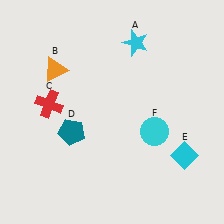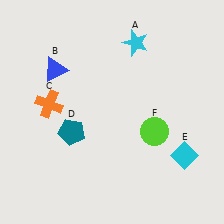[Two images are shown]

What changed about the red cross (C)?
In Image 1, C is red. In Image 2, it changed to orange.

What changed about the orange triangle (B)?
In Image 1, B is orange. In Image 2, it changed to blue.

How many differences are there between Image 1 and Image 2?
There are 3 differences between the two images.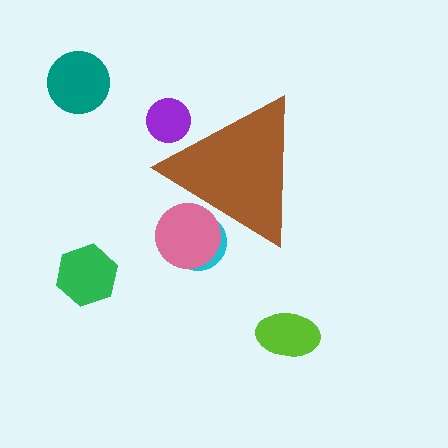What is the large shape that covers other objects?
A brown triangle.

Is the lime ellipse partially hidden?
No, the lime ellipse is fully visible.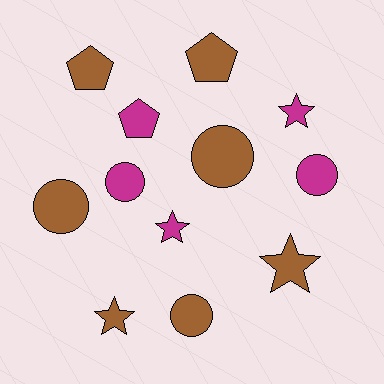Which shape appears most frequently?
Circle, with 5 objects.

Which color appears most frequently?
Brown, with 7 objects.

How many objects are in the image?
There are 12 objects.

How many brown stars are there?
There are 2 brown stars.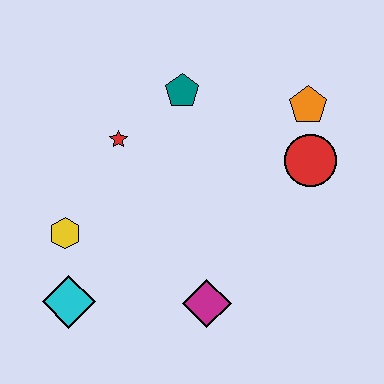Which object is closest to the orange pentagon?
The red circle is closest to the orange pentagon.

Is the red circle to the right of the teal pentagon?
Yes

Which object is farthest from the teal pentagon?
The cyan diamond is farthest from the teal pentagon.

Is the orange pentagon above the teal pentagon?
No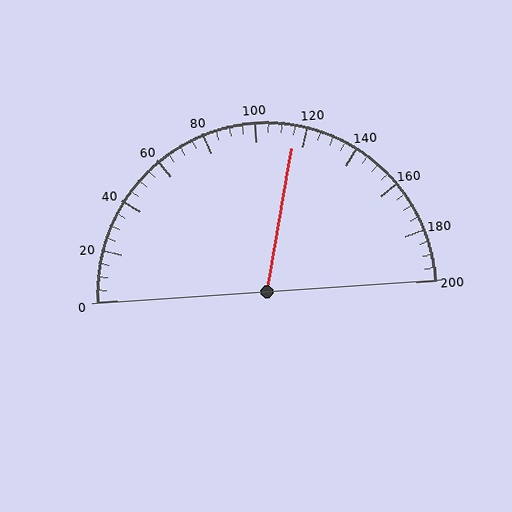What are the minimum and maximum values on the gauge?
The gauge ranges from 0 to 200.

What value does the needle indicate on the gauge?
The needle indicates approximately 115.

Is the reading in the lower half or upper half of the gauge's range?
The reading is in the upper half of the range (0 to 200).